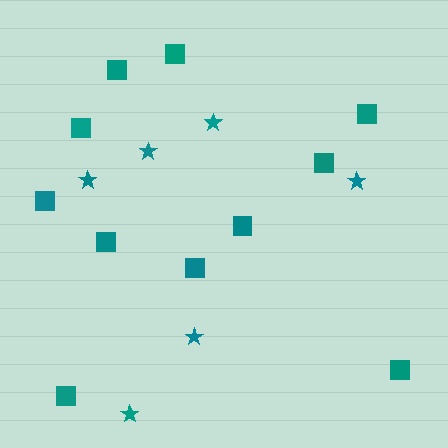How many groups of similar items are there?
There are 2 groups: one group of squares (11) and one group of stars (6).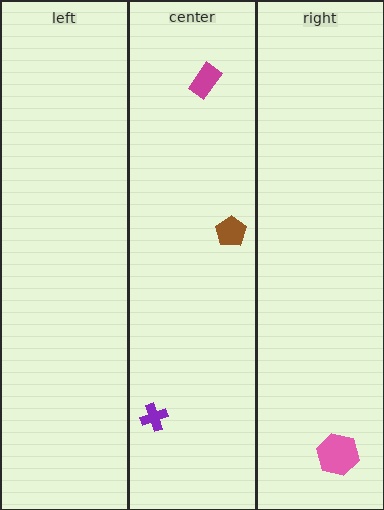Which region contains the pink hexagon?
The right region.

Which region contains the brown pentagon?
The center region.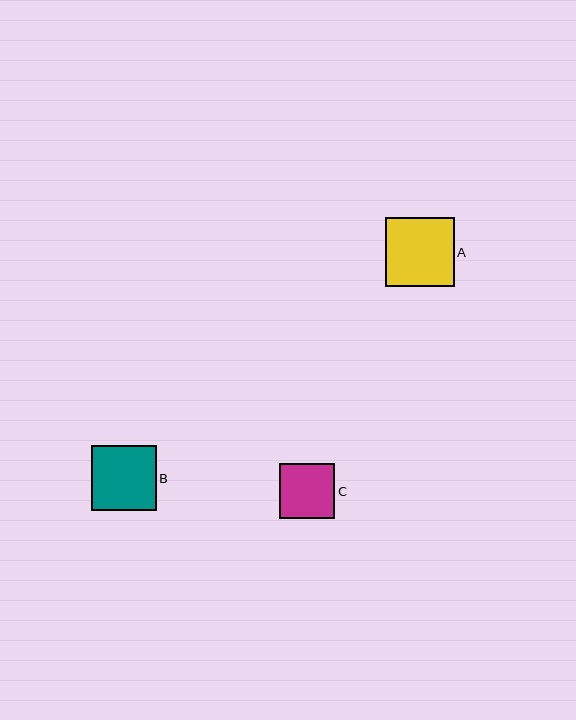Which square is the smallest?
Square C is the smallest with a size of approximately 55 pixels.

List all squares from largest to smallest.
From largest to smallest: A, B, C.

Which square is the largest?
Square A is the largest with a size of approximately 69 pixels.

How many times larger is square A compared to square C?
Square A is approximately 1.2 times the size of square C.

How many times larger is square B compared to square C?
Square B is approximately 1.2 times the size of square C.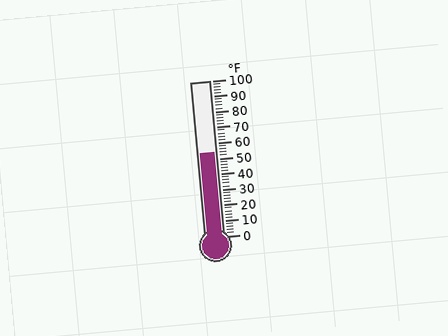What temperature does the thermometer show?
The thermometer shows approximately 54°F.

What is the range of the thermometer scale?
The thermometer scale ranges from 0°F to 100°F.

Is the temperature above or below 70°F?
The temperature is below 70°F.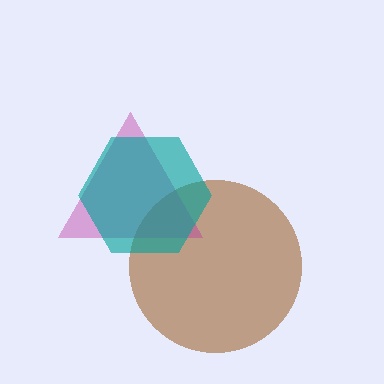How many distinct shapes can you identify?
There are 3 distinct shapes: a brown circle, a magenta triangle, a teal hexagon.